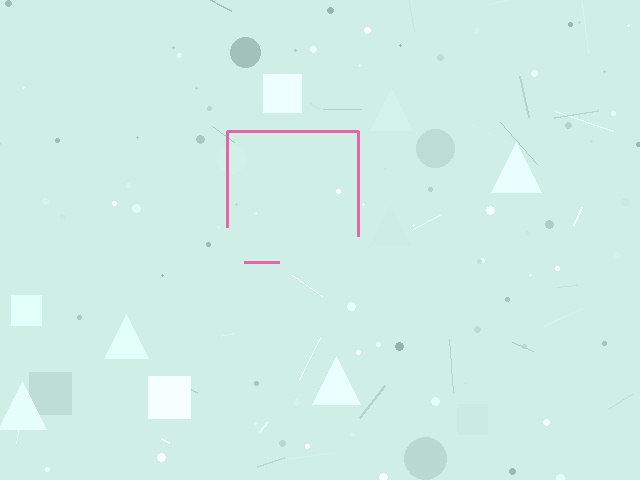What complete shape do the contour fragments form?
The contour fragments form a square.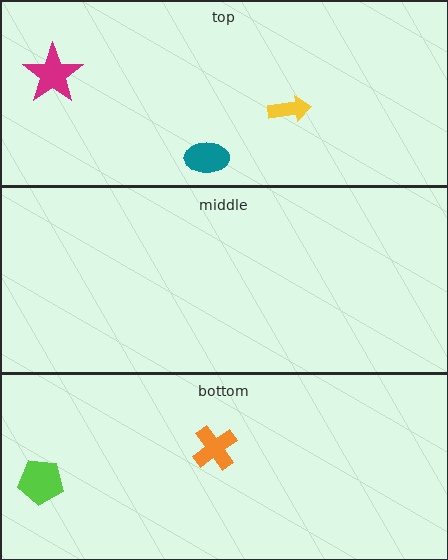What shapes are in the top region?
The yellow arrow, the teal ellipse, the magenta star.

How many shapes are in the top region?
3.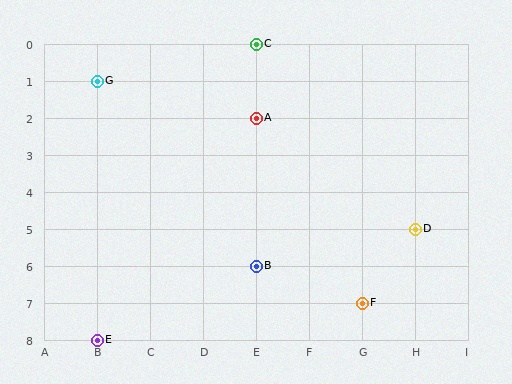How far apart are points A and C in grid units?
Points A and C are 2 rows apart.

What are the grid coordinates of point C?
Point C is at grid coordinates (E, 0).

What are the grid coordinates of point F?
Point F is at grid coordinates (G, 7).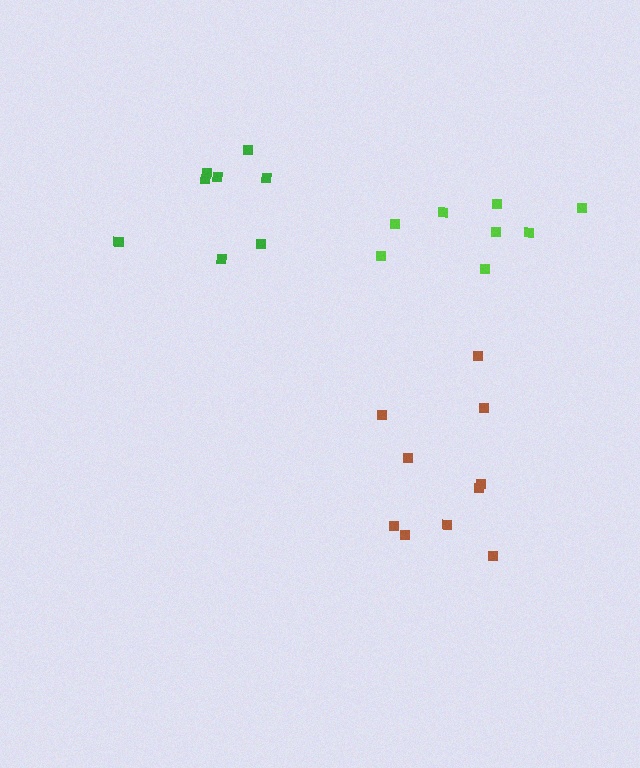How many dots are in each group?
Group 1: 8 dots, Group 2: 10 dots, Group 3: 8 dots (26 total).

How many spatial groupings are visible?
There are 3 spatial groupings.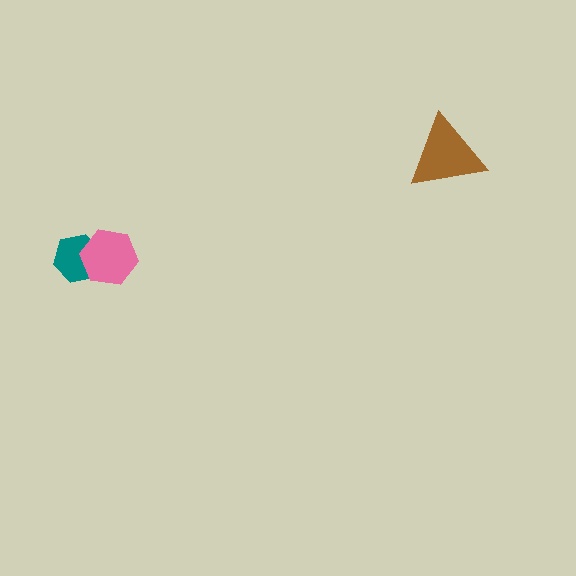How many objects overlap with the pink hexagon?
1 object overlaps with the pink hexagon.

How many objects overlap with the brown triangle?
0 objects overlap with the brown triangle.